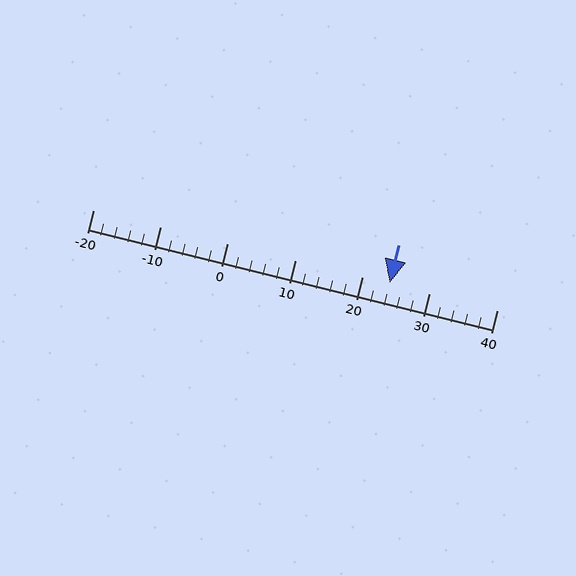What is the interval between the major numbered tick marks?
The major tick marks are spaced 10 units apart.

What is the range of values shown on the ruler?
The ruler shows values from -20 to 40.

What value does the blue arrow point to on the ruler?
The blue arrow points to approximately 24.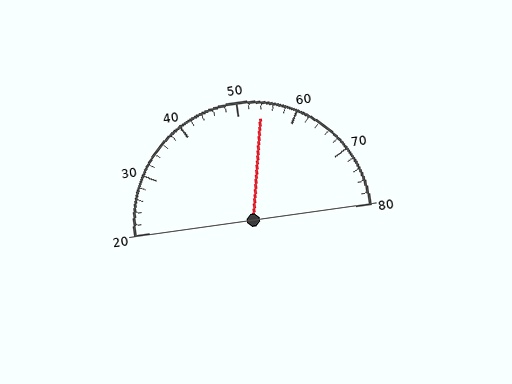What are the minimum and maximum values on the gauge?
The gauge ranges from 20 to 80.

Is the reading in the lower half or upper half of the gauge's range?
The reading is in the upper half of the range (20 to 80).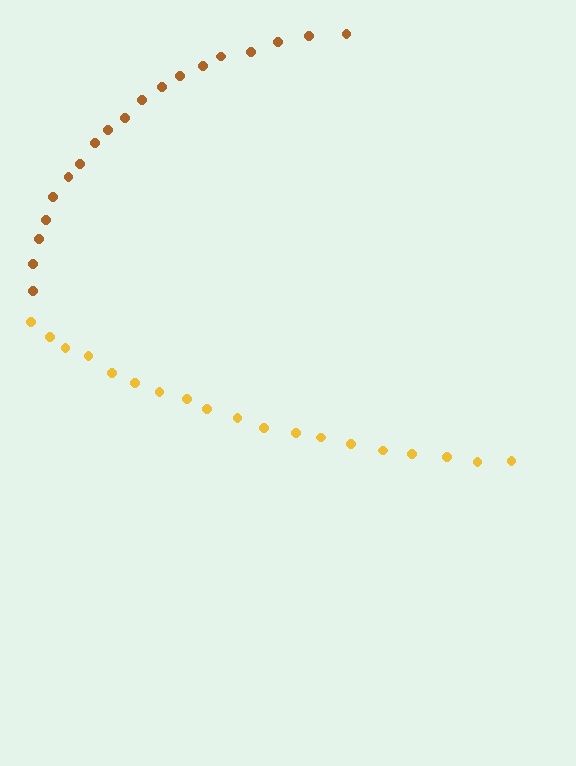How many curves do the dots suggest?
There are 2 distinct paths.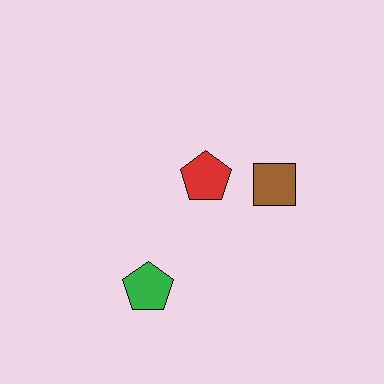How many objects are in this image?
There are 3 objects.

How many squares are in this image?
There is 1 square.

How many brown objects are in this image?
There is 1 brown object.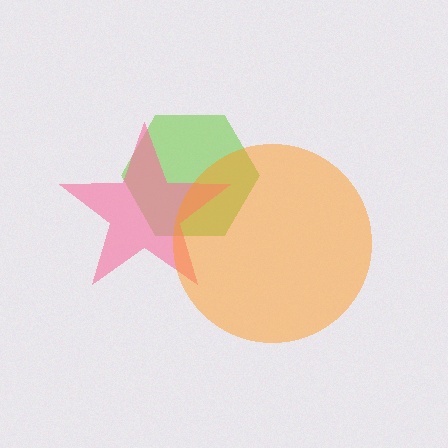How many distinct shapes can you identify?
There are 3 distinct shapes: a lime hexagon, a pink star, an orange circle.